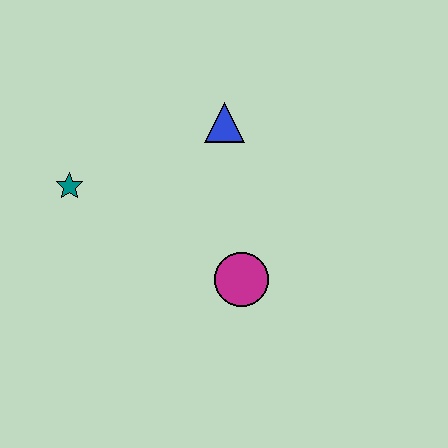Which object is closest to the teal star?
The blue triangle is closest to the teal star.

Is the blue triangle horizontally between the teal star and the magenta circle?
Yes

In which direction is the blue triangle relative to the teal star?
The blue triangle is to the right of the teal star.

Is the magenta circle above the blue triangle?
No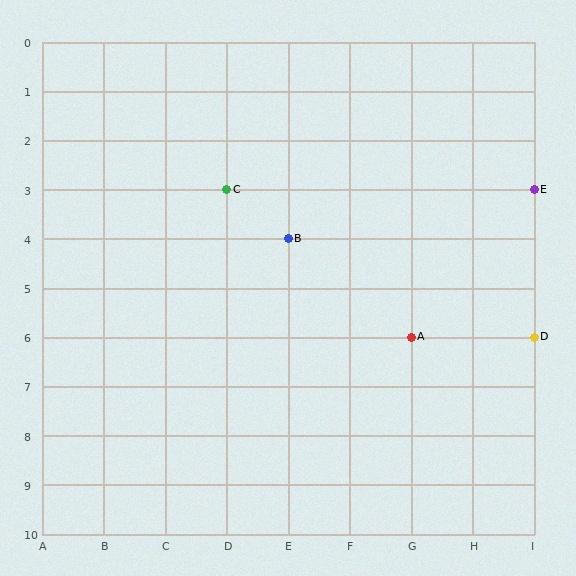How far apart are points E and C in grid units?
Points E and C are 5 columns apart.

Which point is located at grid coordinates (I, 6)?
Point D is at (I, 6).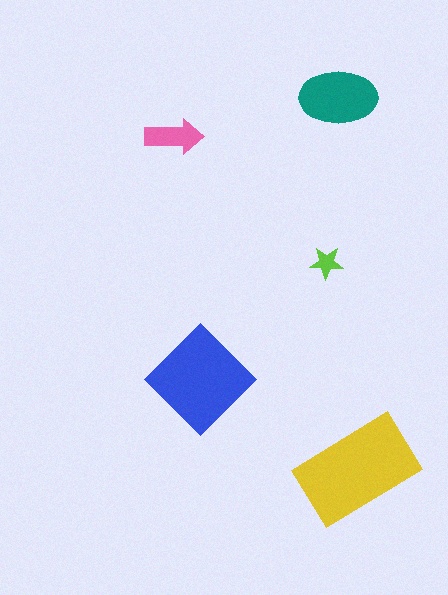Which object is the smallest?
The lime star.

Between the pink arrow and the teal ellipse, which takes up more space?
The teal ellipse.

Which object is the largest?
The yellow rectangle.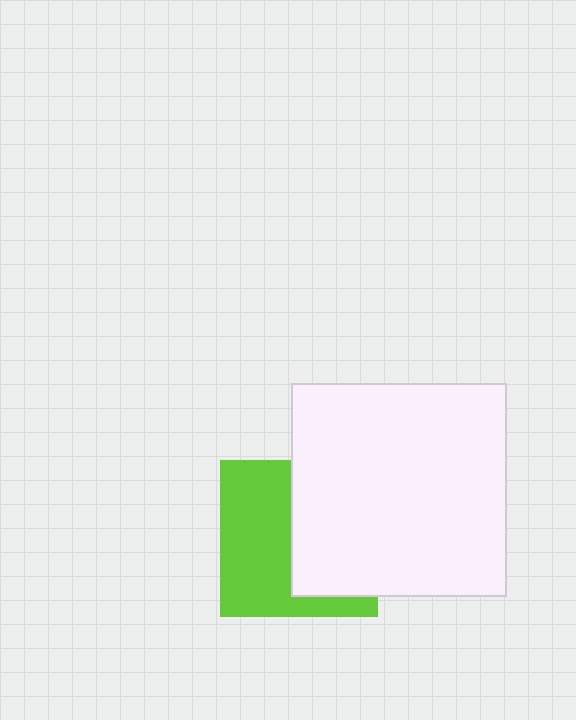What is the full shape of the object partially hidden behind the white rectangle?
The partially hidden object is a lime square.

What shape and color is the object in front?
The object in front is a white rectangle.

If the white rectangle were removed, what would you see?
You would see the complete lime square.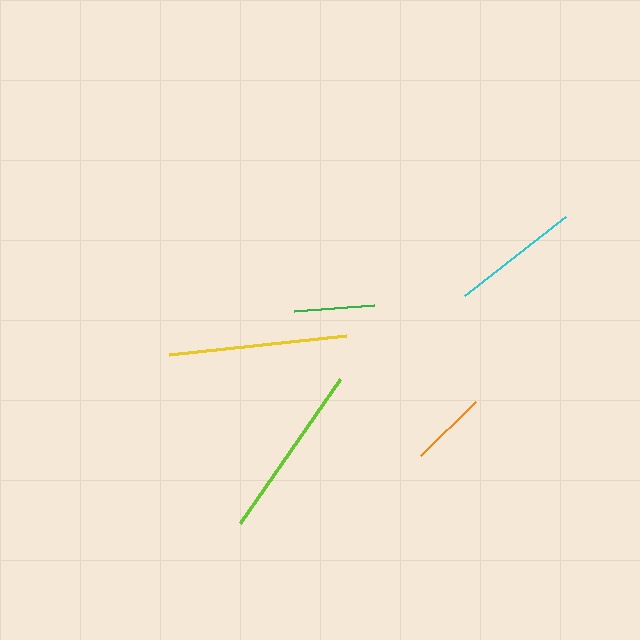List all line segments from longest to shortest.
From longest to shortest: yellow, lime, cyan, green, orange.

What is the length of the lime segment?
The lime segment is approximately 175 pixels long.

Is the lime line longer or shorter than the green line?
The lime line is longer than the green line.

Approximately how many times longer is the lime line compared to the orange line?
The lime line is approximately 2.3 times the length of the orange line.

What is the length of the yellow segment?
The yellow segment is approximately 178 pixels long.